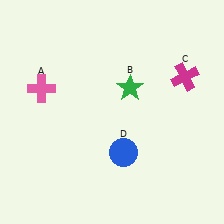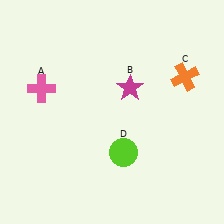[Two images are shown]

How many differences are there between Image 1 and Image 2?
There are 3 differences between the two images.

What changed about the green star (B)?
In Image 1, B is green. In Image 2, it changed to magenta.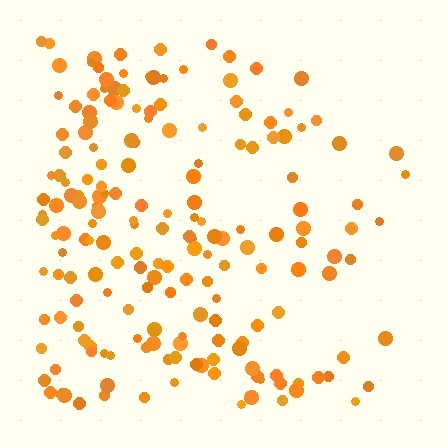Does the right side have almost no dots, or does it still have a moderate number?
Still a moderate number, just noticeably fewer than the left.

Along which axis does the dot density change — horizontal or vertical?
Horizontal.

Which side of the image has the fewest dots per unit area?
The right.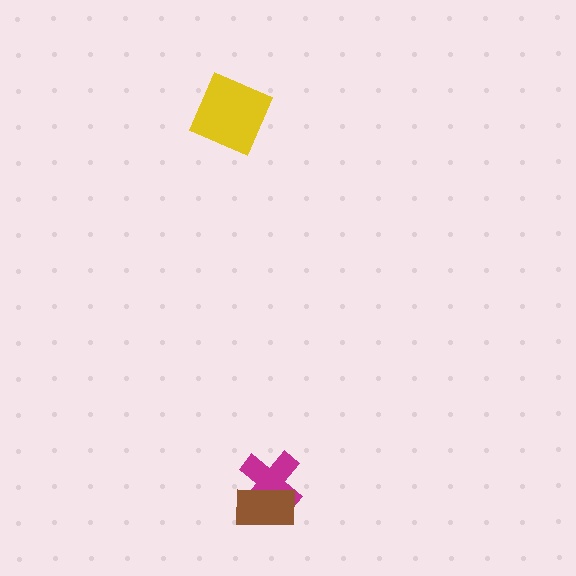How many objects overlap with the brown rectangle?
1 object overlaps with the brown rectangle.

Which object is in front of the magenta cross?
The brown rectangle is in front of the magenta cross.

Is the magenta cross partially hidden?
Yes, it is partially covered by another shape.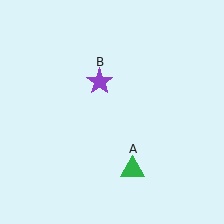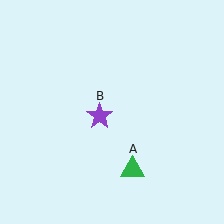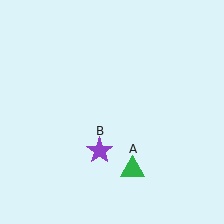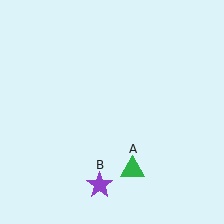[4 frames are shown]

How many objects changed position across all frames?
1 object changed position: purple star (object B).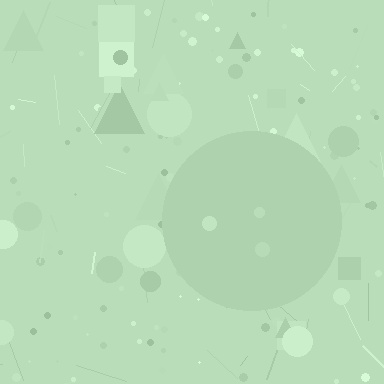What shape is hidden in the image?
A circle is hidden in the image.